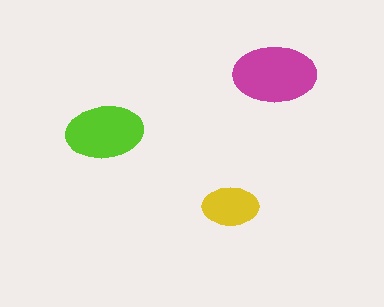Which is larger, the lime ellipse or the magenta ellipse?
The magenta one.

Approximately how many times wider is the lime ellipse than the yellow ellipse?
About 1.5 times wider.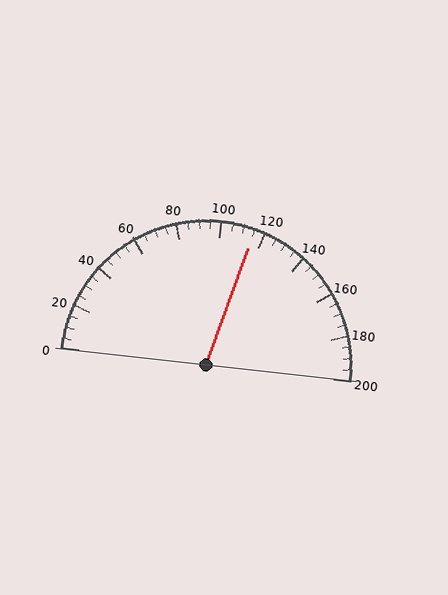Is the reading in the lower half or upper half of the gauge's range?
The reading is in the upper half of the range (0 to 200).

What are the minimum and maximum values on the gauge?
The gauge ranges from 0 to 200.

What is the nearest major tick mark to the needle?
The nearest major tick mark is 120.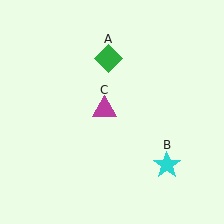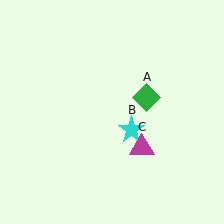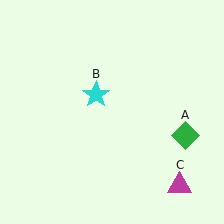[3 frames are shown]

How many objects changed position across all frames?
3 objects changed position: green diamond (object A), cyan star (object B), magenta triangle (object C).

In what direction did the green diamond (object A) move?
The green diamond (object A) moved down and to the right.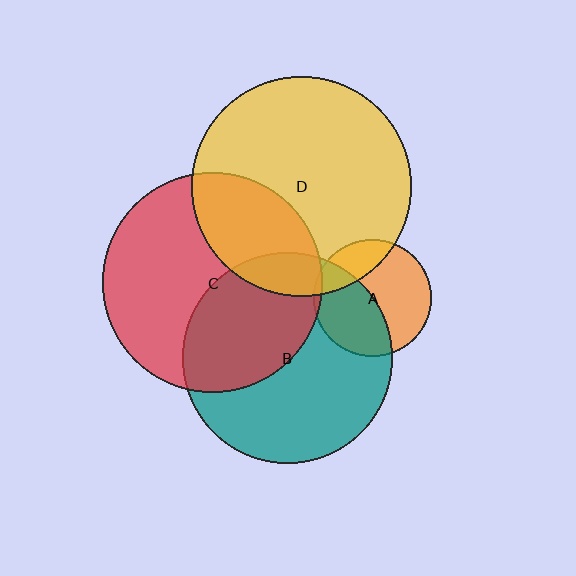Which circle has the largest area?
Circle C (red).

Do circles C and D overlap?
Yes.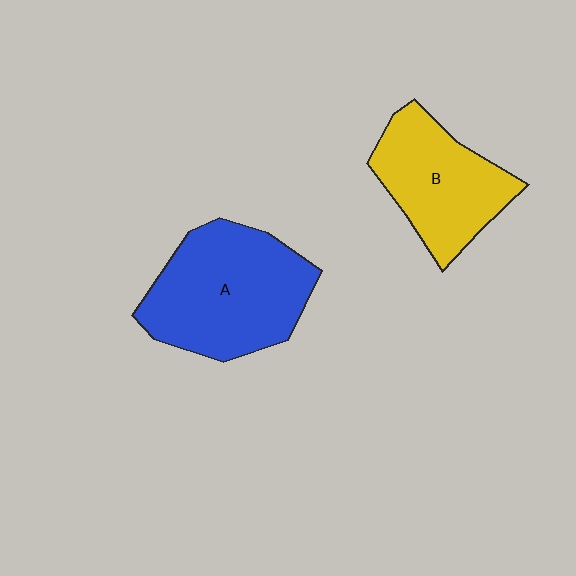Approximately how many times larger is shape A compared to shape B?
Approximately 1.3 times.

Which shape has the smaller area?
Shape B (yellow).